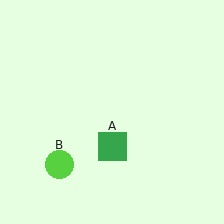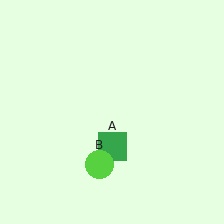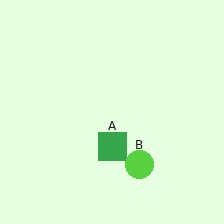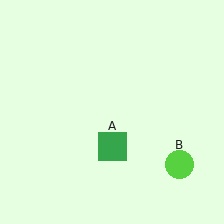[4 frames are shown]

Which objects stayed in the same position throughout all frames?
Green square (object A) remained stationary.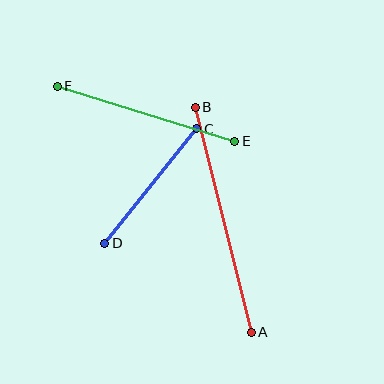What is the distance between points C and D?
The distance is approximately 147 pixels.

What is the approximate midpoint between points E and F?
The midpoint is at approximately (146, 114) pixels.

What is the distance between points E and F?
The distance is approximately 186 pixels.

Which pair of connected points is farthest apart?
Points A and B are farthest apart.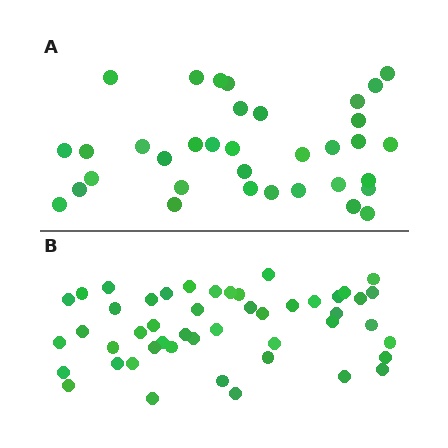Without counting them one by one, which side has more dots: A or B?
Region B (the bottom region) has more dots.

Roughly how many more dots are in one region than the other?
Region B has approximately 15 more dots than region A.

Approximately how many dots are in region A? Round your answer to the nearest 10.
About 40 dots. (The exact count is 35, which rounds to 40.)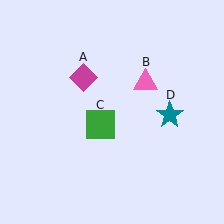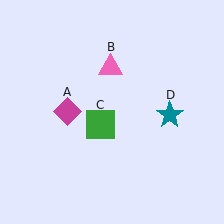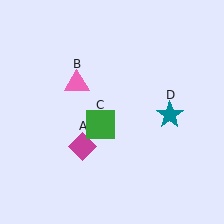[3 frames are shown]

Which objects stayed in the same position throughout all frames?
Green square (object C) and teal star (object D) remained stationary.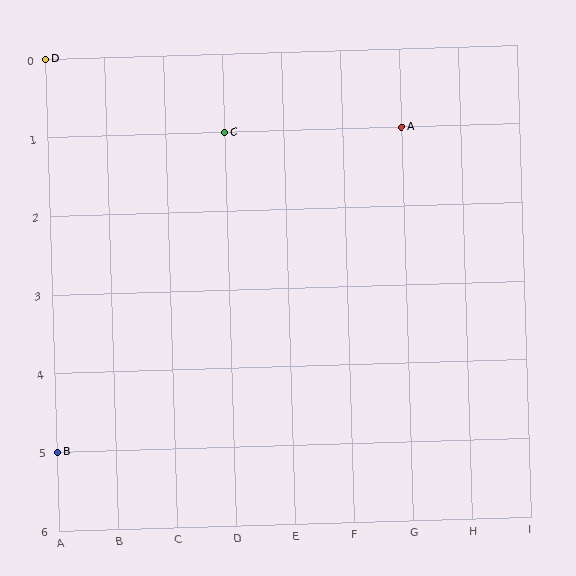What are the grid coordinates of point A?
Point A is at grid coordinates (G, 1).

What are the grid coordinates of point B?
Point B is at grid coordinates (A, 5).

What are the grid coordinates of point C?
Point C is at grid coordinates (D, 1).